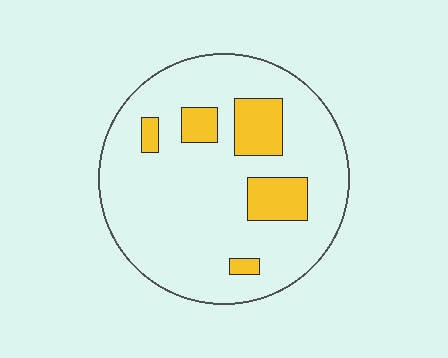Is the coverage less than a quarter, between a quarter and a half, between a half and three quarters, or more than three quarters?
Less than a quarter.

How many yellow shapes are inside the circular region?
5.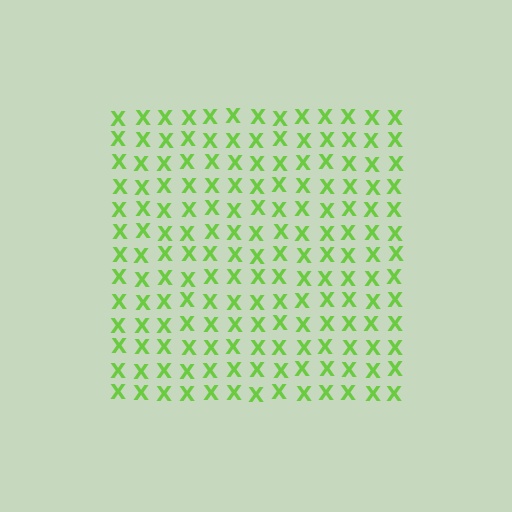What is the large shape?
The large shape is a square.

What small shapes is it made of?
It is made of small letter X's.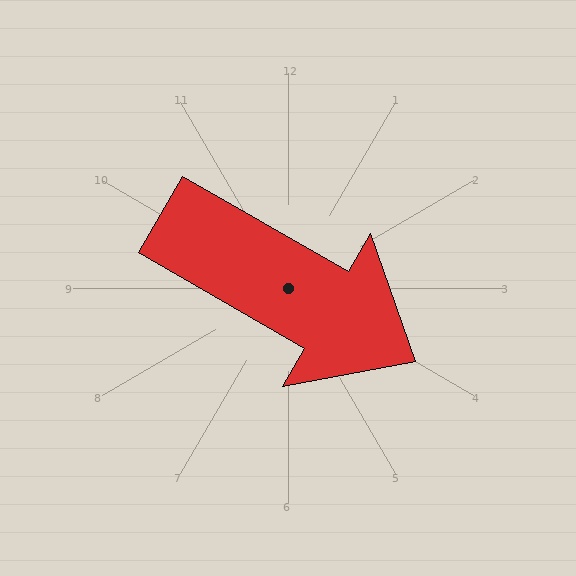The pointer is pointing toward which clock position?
Roughly 4 o'clock.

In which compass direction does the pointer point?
Southeast.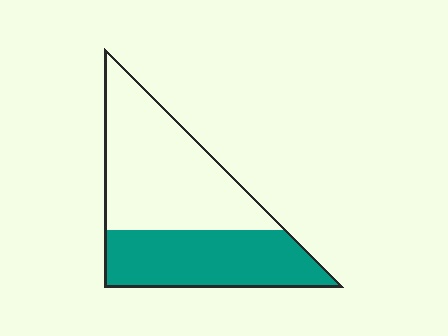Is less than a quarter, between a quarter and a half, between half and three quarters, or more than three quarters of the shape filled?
Between a quarter and a half.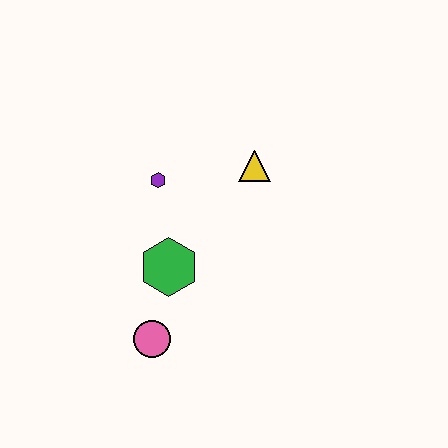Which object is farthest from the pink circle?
The yellow triangle is farthest from the pink circle.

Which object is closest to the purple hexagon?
The green hexagon is closest to the purple hexagon.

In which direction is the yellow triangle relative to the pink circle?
The yellow triangle is above the pink circle.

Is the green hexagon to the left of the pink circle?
No